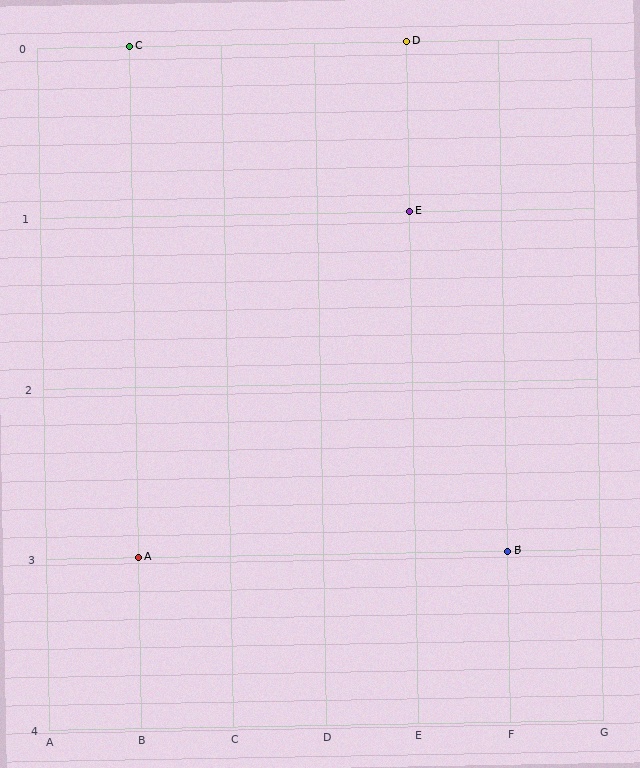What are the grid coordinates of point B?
Point B is at grid coordinates (F, 3).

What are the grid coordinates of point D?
Point D is at grid coordinates (E, 0).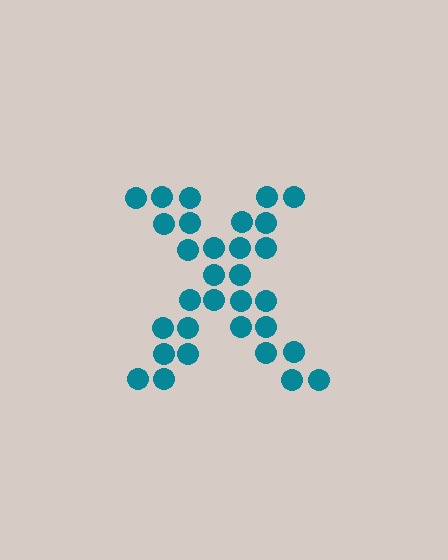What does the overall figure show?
The overall figure shows the letter X.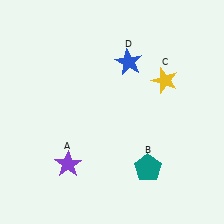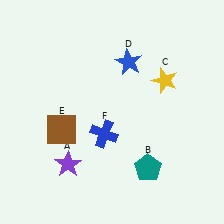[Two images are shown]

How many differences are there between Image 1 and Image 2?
There are 2 differences between the two images.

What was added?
A brown square (E), a blue cross (F) were added in Image 2.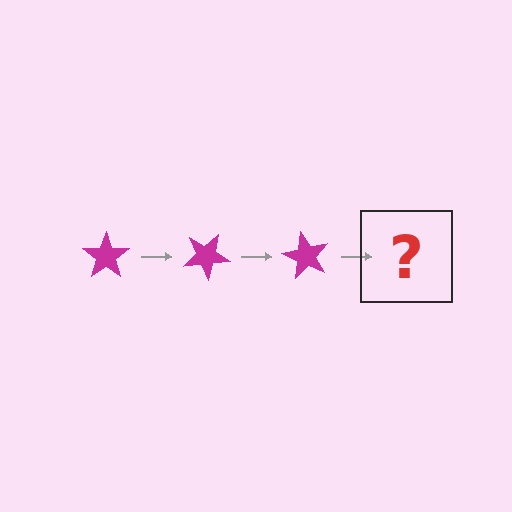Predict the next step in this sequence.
The next step is a magenta star rotated 90 degrees.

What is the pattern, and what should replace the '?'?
The pattern is that the star rotates 30 degrees each step. The '?' should be a magenta star rotated 90 degrees.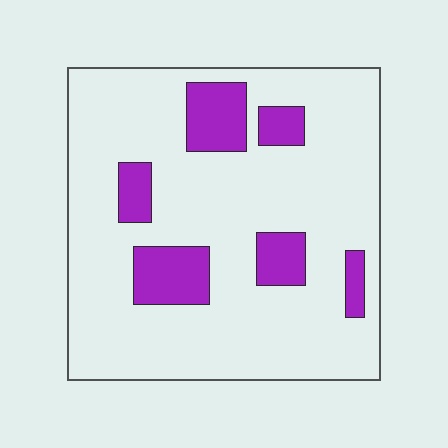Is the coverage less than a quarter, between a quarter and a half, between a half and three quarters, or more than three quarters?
Less than a quarter.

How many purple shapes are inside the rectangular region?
6.